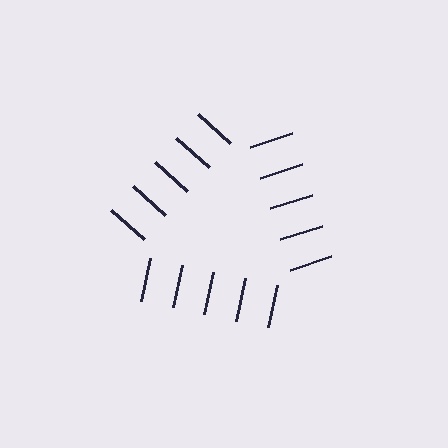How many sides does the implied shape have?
3 sides — the line-ends trace a triangle.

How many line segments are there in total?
15 — 5 along each of the 3 edges.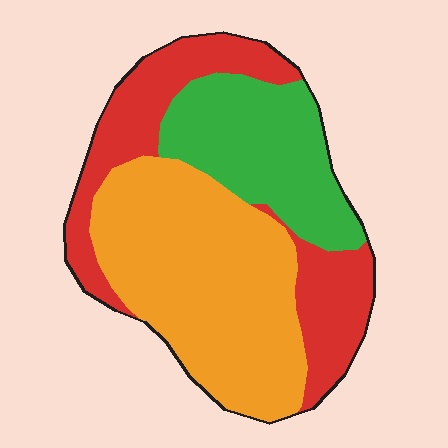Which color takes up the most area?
Orange, at roughly 45%.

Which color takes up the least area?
Green, at roughly 25%.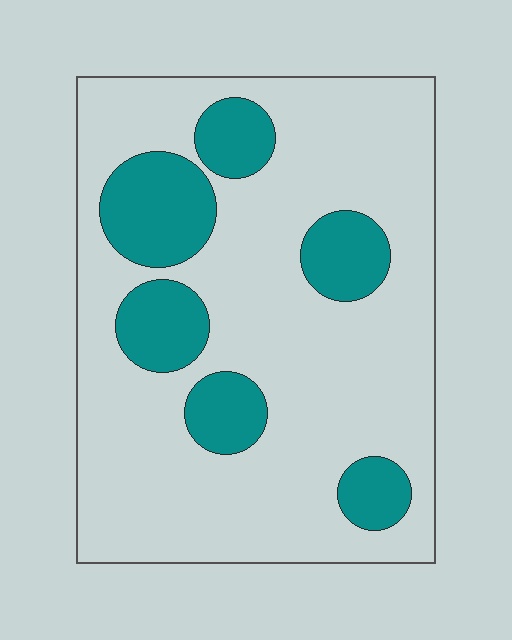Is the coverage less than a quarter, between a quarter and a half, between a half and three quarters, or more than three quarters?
Less than a quarter.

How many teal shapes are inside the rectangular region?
6.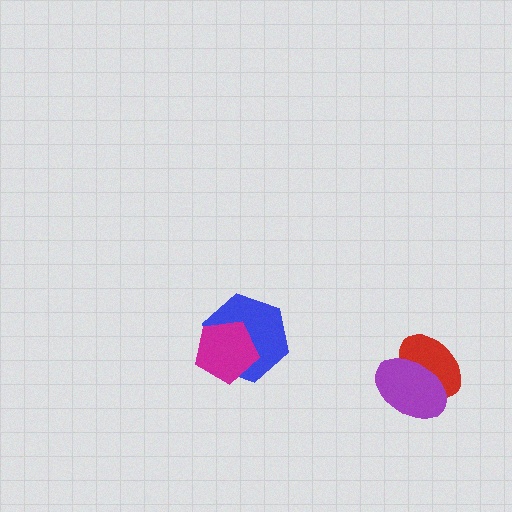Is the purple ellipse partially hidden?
No, no other shape covers it.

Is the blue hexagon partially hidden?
Yes, it is partially covered by another shape.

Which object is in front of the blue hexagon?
The magenta pentagon is in front of the blue hexagon.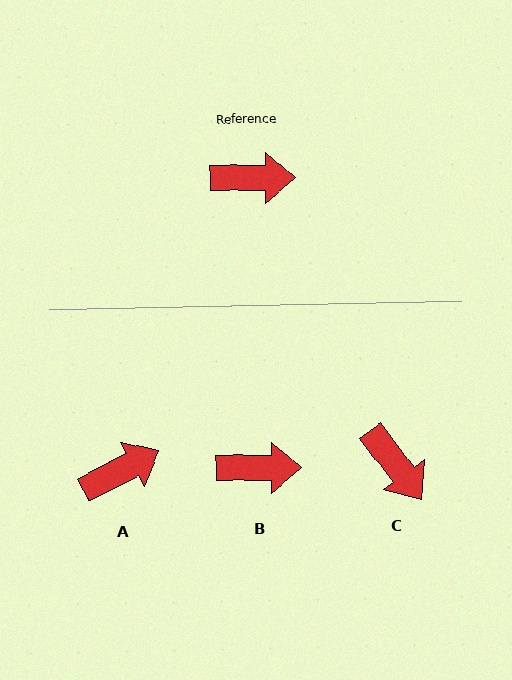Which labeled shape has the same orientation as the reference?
B.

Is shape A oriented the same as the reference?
No, it is off by about 27 degrees.